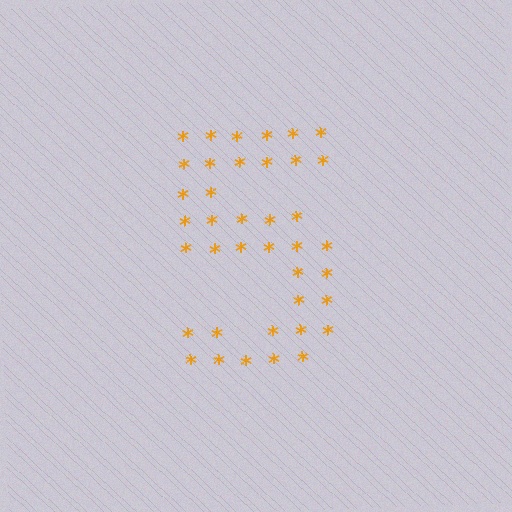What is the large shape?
The large shape is the digit 5.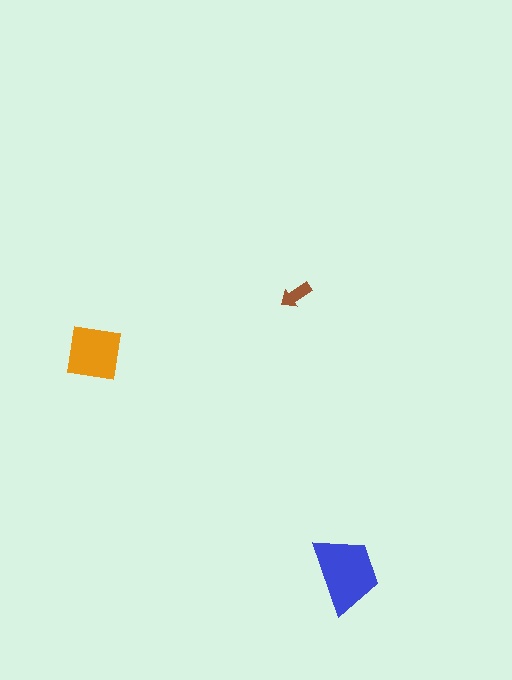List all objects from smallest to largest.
The brown arrow, the orange square, the blue trapezoid.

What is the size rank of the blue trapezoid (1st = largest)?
1st.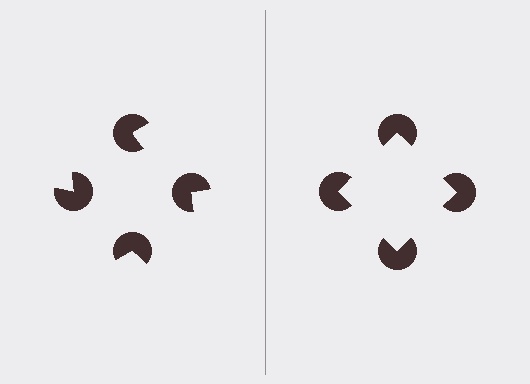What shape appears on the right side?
An illusory square.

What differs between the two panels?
The pac-man discs are positioned identically on both sides; only the wedge orientations differ. On the right they align to a square; on the left they are misaligned.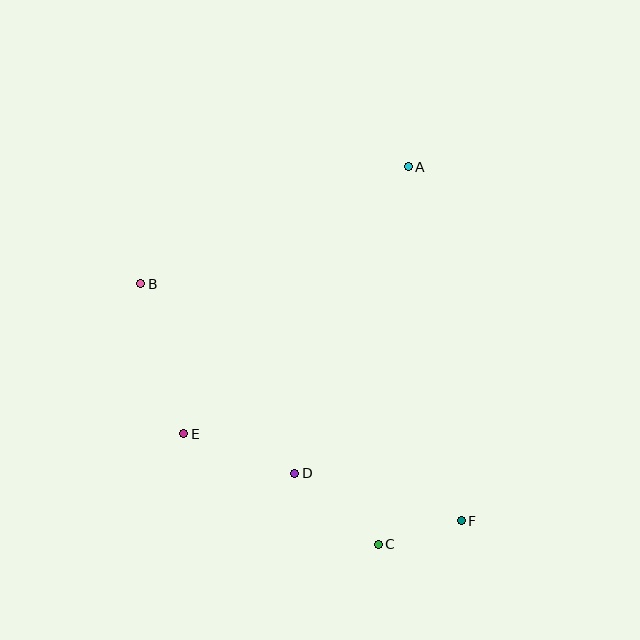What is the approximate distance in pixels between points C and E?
The distance between C and E is approximately 224 pixels.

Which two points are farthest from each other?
Points B and F are farthest from each other.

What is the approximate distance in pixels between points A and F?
The distance between A and F is approximately 358 pixels.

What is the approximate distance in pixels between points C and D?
The distance between C and D is approximately 109 pixels.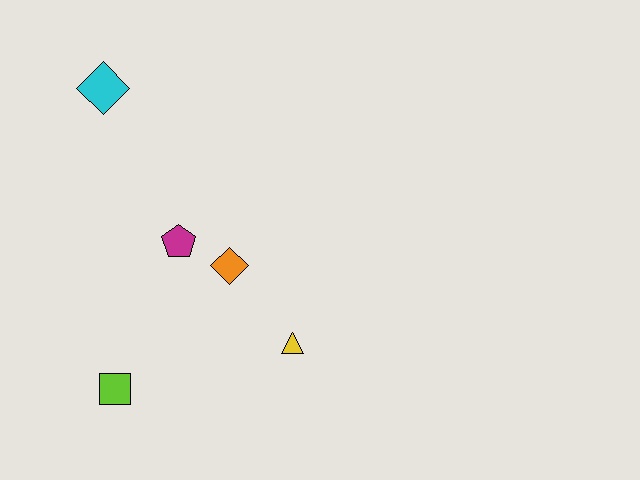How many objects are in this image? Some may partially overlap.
There are 5 objects.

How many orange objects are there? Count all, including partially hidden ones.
There is 1 orange object.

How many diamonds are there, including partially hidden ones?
There are 2 diamonds.